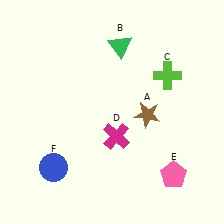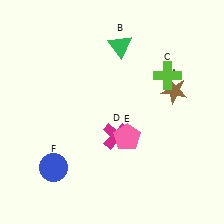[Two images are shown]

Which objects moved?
The objects that moved are: the brown star (A), the pink pentagon (E).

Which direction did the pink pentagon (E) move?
The pink pentagon (E) moved left.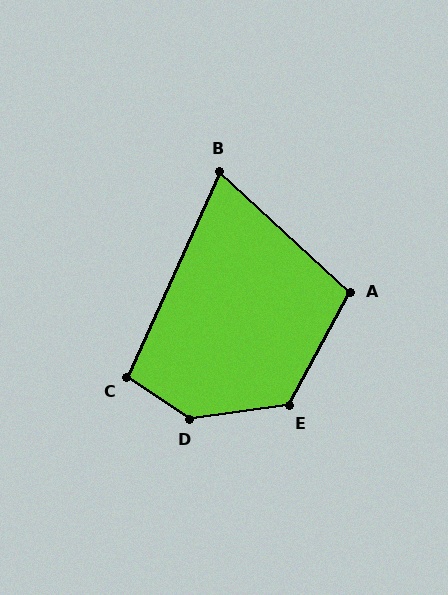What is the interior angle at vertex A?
Approximately 105 degrees (obtuse).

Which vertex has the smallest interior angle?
B, at approximately 71 degrees.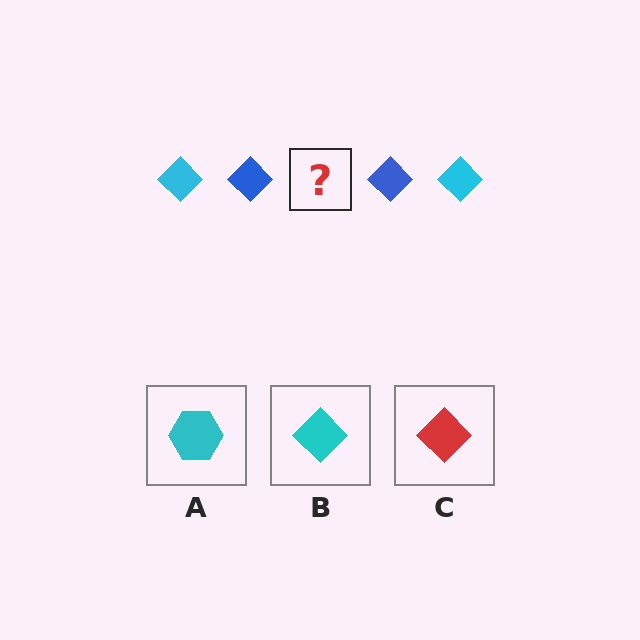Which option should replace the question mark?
Option B.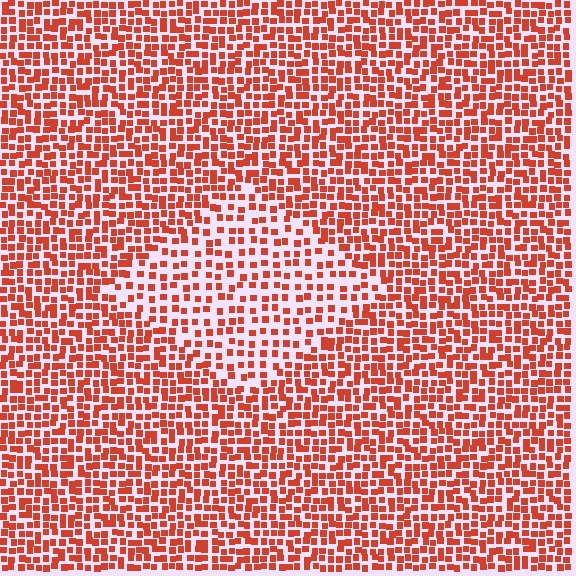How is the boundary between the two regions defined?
The boundary is defined by a change in element density (approximately 1.8x ratio). All elements are the same color, size, and shape.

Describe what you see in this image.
The image contains small red elements arranged at two different densities. A diamond-shaped region is visible where the elements are less densely packed than the surrounding area.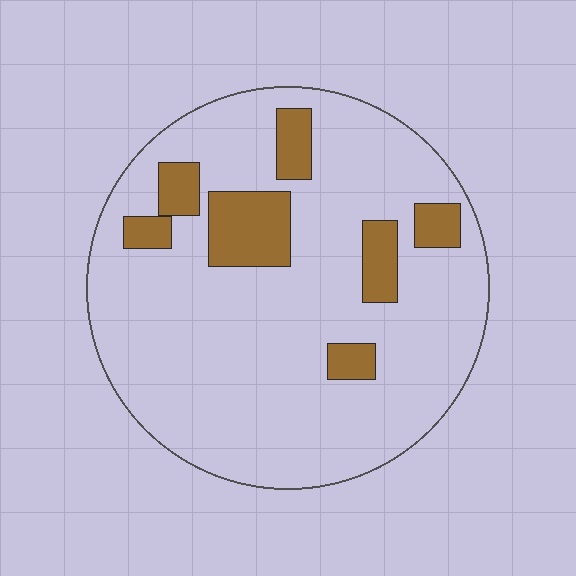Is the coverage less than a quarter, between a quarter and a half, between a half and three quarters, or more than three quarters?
Less than a quarter.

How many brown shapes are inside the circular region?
7.